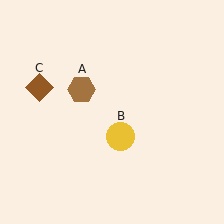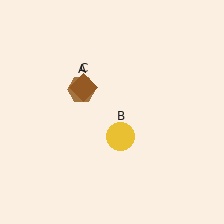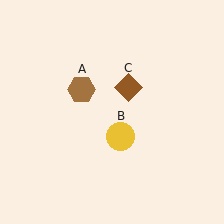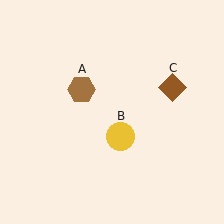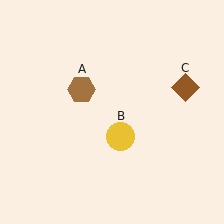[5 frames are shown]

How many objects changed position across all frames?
1 object changed position: brown diamond (object C).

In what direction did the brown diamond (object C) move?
The brown diamond (object C) moved right.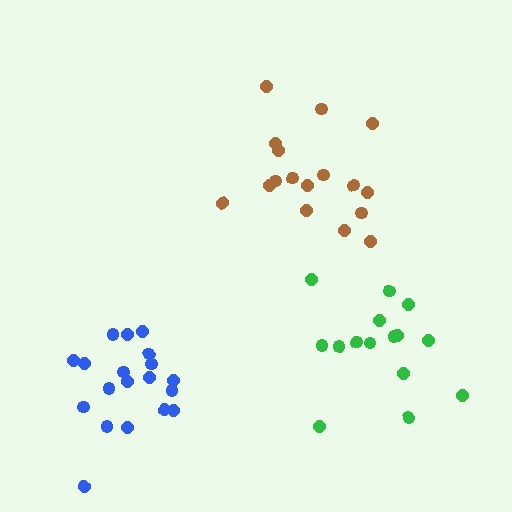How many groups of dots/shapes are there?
There are 3 groups.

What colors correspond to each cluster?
The clusters are colored: blue, brown, green.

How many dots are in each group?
Group 1: 19 dots, Group 2: 18 dots, Group 3: 15 dots (52 total).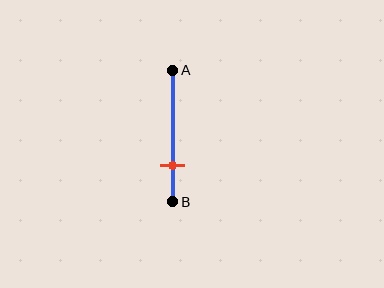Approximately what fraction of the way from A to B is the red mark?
The red mark is approximately 70% of the way from A to B.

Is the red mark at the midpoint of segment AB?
No, the mark is at about 70% from A, not at the 50% midpoint.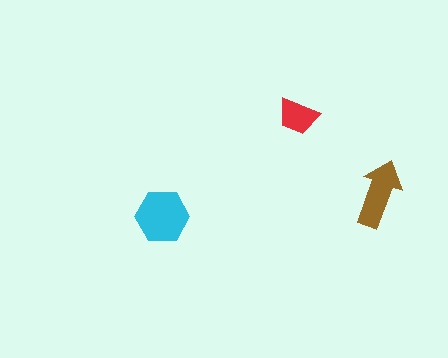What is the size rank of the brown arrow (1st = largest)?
2nd.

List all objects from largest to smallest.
The cyan hexagon, the brown arrow, the red trapezoid.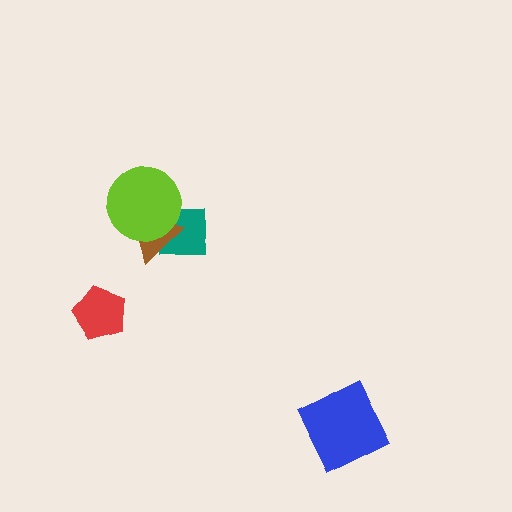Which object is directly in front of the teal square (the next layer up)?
The brown triangle is directly in front of the teal square.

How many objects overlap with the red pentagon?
0 objects overlap with the red pentagon.